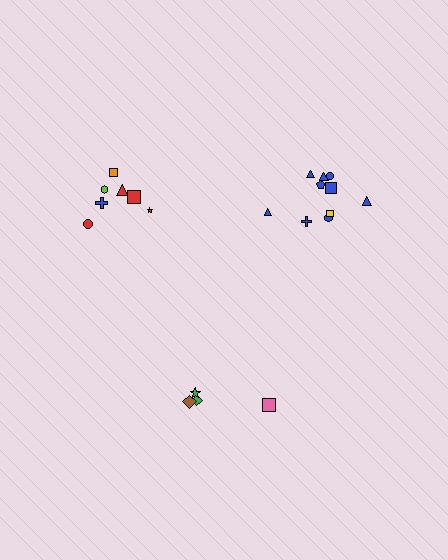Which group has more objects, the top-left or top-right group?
The top-right group.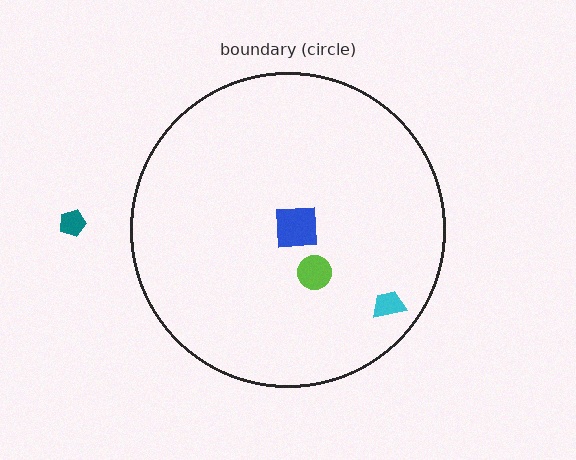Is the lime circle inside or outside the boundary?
Inside.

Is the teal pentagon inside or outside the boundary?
Outside.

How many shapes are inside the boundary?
3 inside, 1 outside.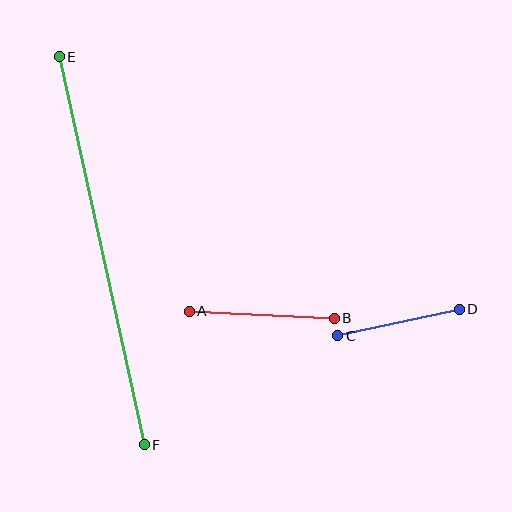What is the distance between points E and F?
The distance is approximately 397 pixels.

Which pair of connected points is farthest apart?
Points E and F are farthest apart.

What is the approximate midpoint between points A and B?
The midpoint is at approximately (262, 315) pixels.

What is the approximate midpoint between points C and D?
The midpoint is at approximately (399, 322) pixels.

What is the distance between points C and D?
The distance is approximately 124 pixels.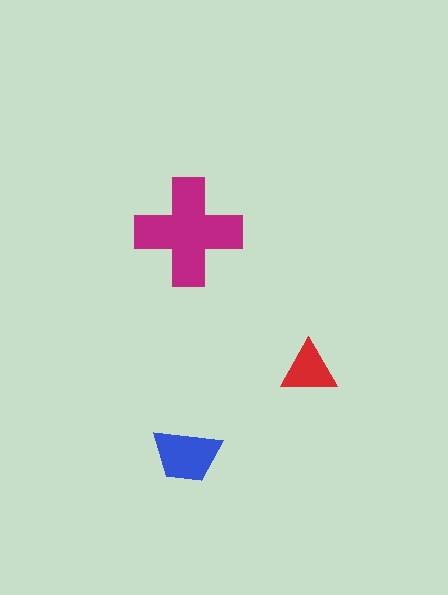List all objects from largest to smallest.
The magenta cross, the blue trapezoid, the red triangle.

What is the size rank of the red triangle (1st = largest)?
3rd.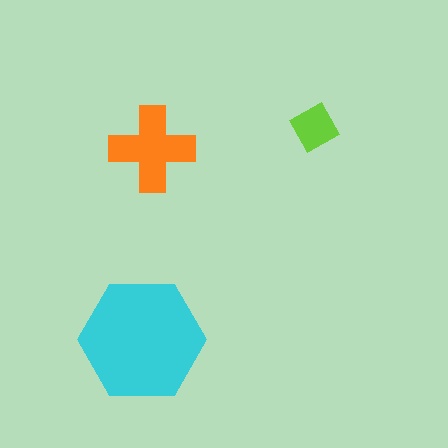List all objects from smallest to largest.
The lime diamond, the orange cross, the cyan hexagon.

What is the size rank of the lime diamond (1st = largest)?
3rd.